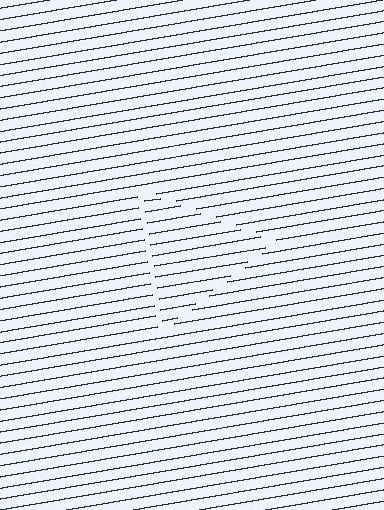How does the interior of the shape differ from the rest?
The interior of the shape contains the same grating, shifted by half a period — the contour is defined by the phase discontinuity where line-ends from the inner and outer gratings abut.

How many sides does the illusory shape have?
3 sides — the line-ends trace a triangle.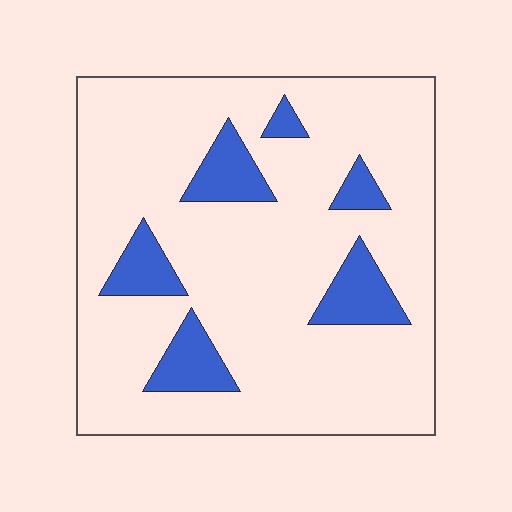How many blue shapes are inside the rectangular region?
6.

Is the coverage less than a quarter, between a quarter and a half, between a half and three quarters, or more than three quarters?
Less than a quarter.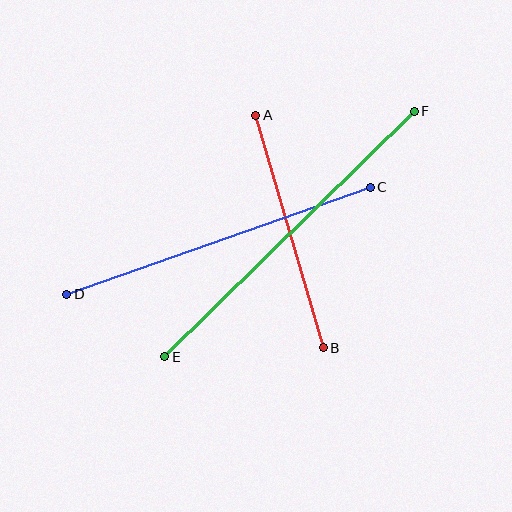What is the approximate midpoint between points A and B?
The midpoint is at approximately (289, 231) pixels.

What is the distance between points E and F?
The distance is approximately 350 pixels.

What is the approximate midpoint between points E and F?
The midpoint is at approximately (290, 234) pixels.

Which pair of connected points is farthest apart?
Points E and F are farthest apart.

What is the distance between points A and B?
The distance is approximately 242 pixels.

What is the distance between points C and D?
The distance is approximately 322 pixels.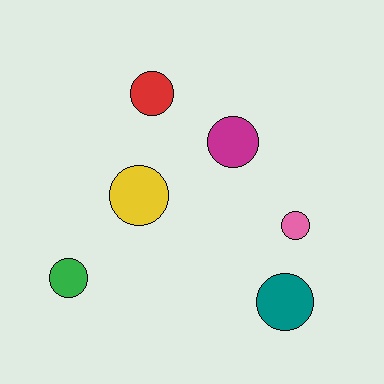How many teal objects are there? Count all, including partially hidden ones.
There is 1 teal object.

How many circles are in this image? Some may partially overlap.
There are 6 circles.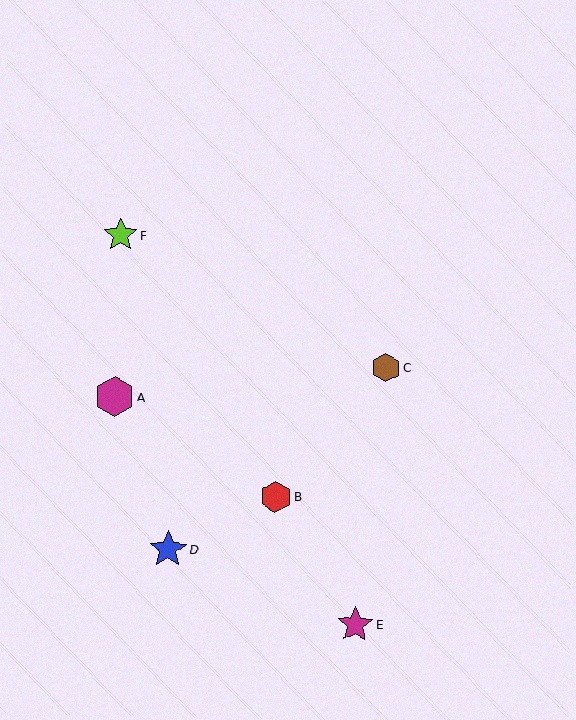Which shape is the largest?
The magenta hexagon (labeled A) is the largest.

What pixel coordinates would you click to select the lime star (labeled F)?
Click at (121, 235) to select the lime star F.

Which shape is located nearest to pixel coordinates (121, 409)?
The magenta hexagon (labeled A) at (115, 397) is nearest to that location.